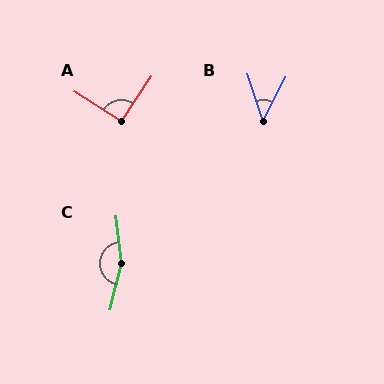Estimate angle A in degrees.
Approximately 92 degrees.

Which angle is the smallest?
B, at approximately 45 degrees.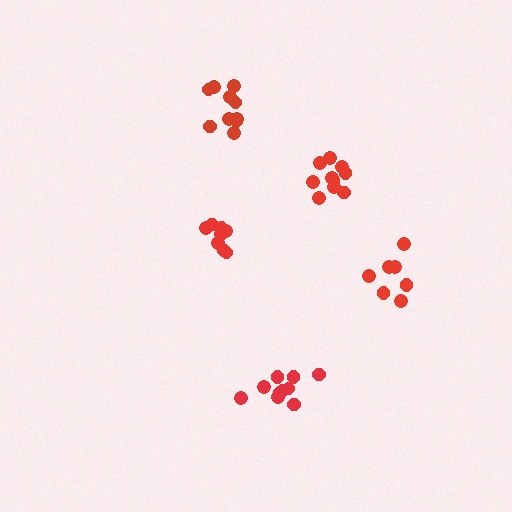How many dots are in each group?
Group 1: 8 dots, Group 2: 10 dots, Group 3: 10 dots, Group 4: 10 dots, Group 5: 7 dots (45 total).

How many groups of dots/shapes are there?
There are 5 groups.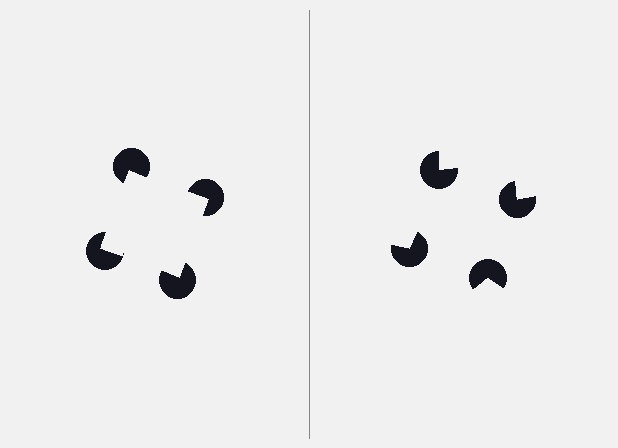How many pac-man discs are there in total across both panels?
8 — 4 on each side.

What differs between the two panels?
The pac-man discs are positioned identically on both sides; only the wedge orientations differ. On the left they align to a square; on the right they are misaligned.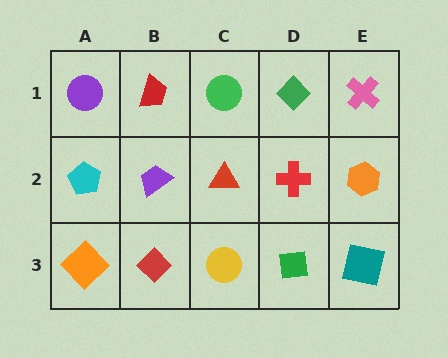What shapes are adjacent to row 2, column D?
A green diamond (row 1, column D), a green square (row 3, column D), a red triangle (row 2, column C), an orange hexagon (row 2, column E).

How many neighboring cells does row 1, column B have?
3.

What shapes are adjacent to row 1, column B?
A purple trapezoid (row 2, column B), a purple circle (row 1, column A), a green circle (row 1, column C).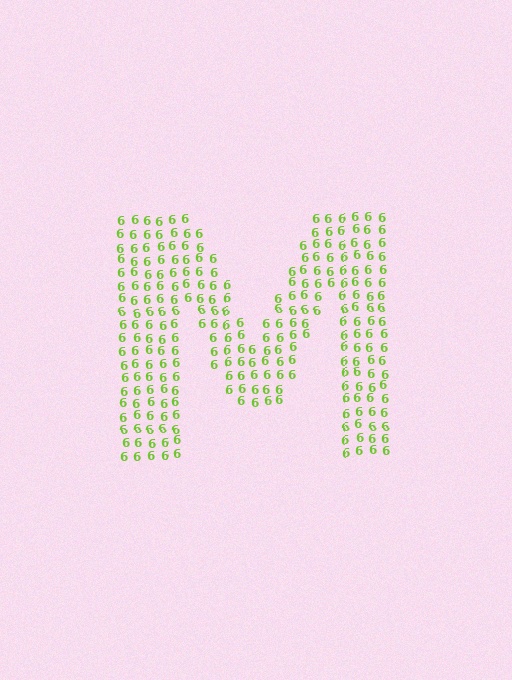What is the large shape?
The large shape is the letter M.